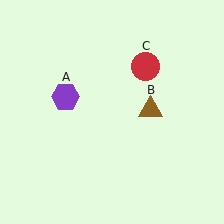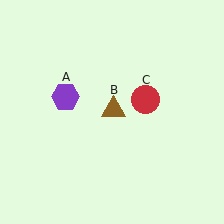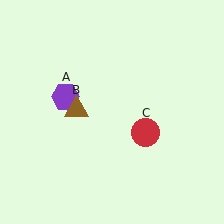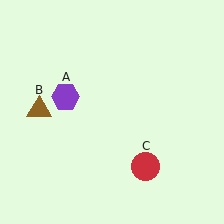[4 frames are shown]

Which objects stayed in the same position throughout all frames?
Purple hexagon (object A) remained stationary.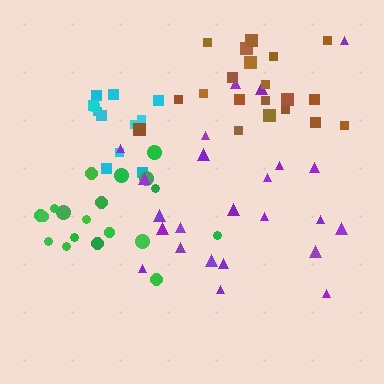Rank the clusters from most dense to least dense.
cyan, brown, green, purple.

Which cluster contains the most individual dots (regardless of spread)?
Purple (24).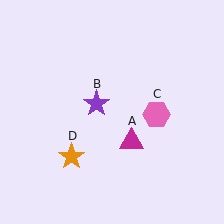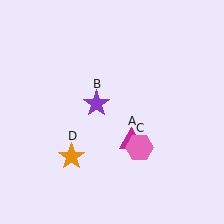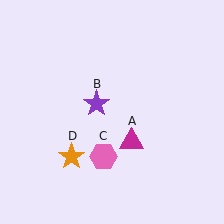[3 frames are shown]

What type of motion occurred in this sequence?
The pink hexagon (object C) rotated clockwise around the center of the scene.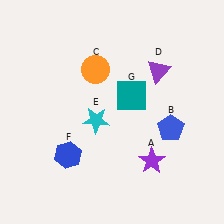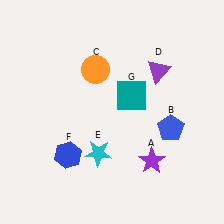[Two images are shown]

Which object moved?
The cyan star (E) moved down.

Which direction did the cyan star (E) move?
The cyan star (E) moved down.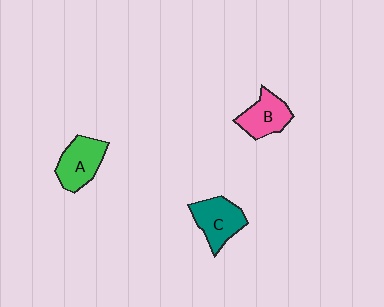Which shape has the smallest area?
Shape B (pink).